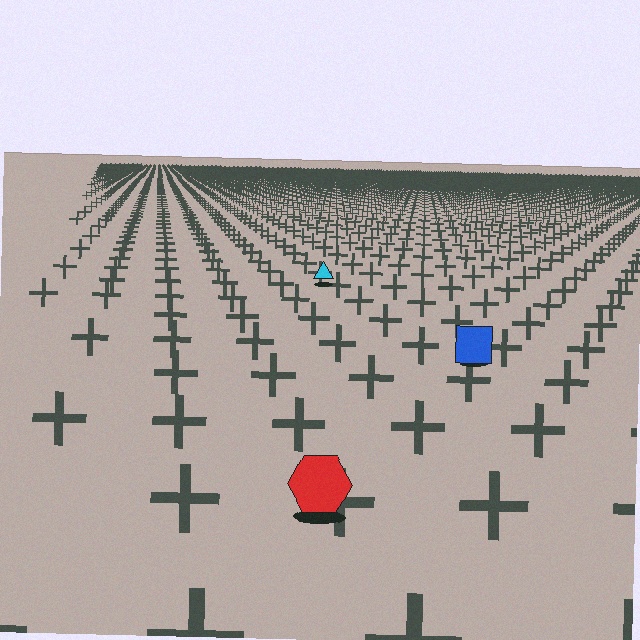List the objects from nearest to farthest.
From nearest to farthest: the red hexagon, the blue square, the cyan triangle.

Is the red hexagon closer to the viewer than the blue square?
Yes. The red hexagon is closer — you can tell from the texture gradient: the ground texture is coarser near it.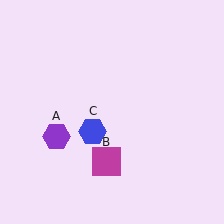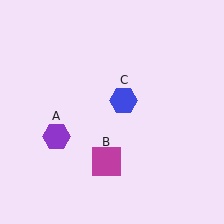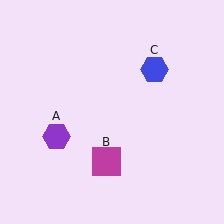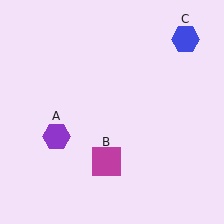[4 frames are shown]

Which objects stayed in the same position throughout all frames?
Purple hexagon (object A) and magenta square (object B) remained stationary.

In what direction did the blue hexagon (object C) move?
The blue hexagon (object C) moved up and to the right.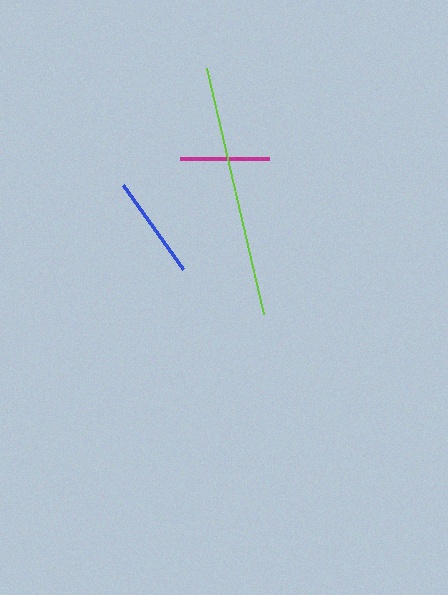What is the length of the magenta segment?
The magenta segment is approximately 88 pixels long.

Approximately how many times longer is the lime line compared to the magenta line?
The lime line is approximately 2.9 times the length of the magenta line.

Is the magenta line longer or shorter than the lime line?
The lime line is longer than the magenta line.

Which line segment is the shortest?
The magenta line is the shortest at approximately 88 pixels.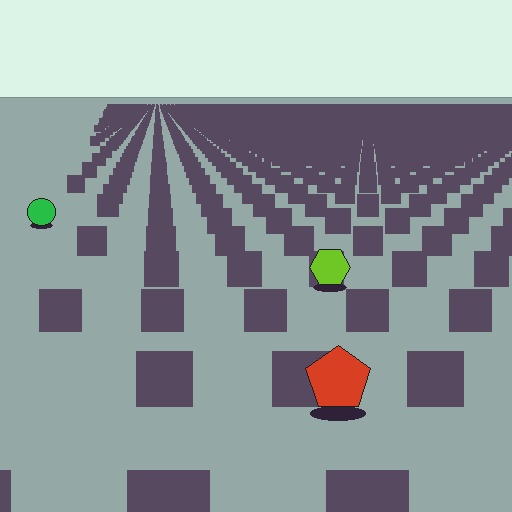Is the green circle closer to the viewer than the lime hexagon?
No. The lime hexagon is closer — you can tell from the texture gradient: the ground texture is coarser near it.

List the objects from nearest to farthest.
From nearest to farthest: the red pentagon, the lime hexagon, the green circle.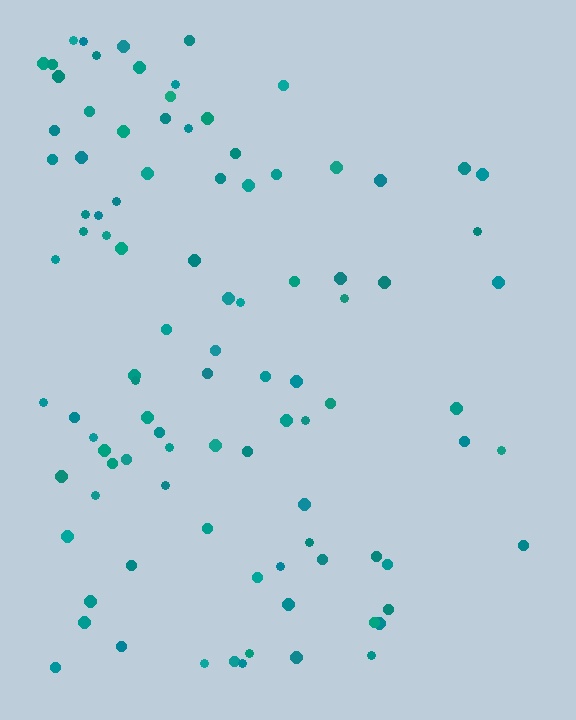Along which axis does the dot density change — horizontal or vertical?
Horizontal.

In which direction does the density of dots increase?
From right to left, with the left side densest.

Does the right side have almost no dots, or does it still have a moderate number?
Still a moderate number, just noticeably fewer than the left.